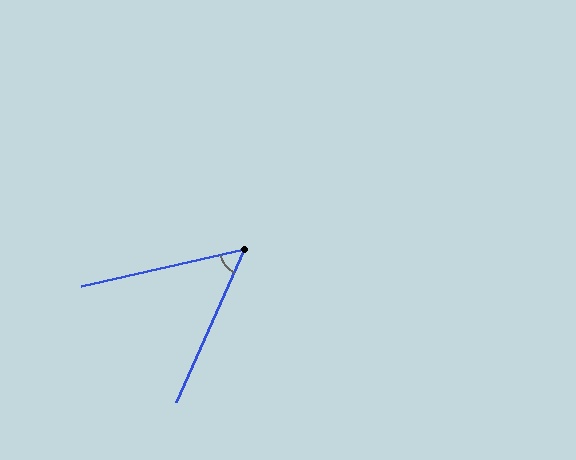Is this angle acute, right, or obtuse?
It is acute.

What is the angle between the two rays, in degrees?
Approximately 53 degrees.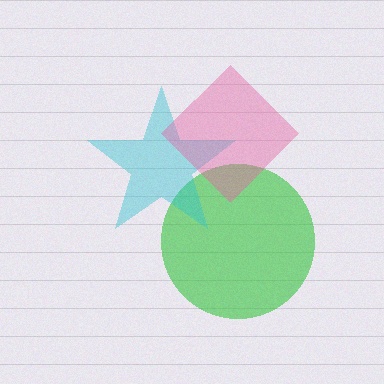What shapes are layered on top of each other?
The layered shapes are: a green circle, a cyan star, a pink diamond.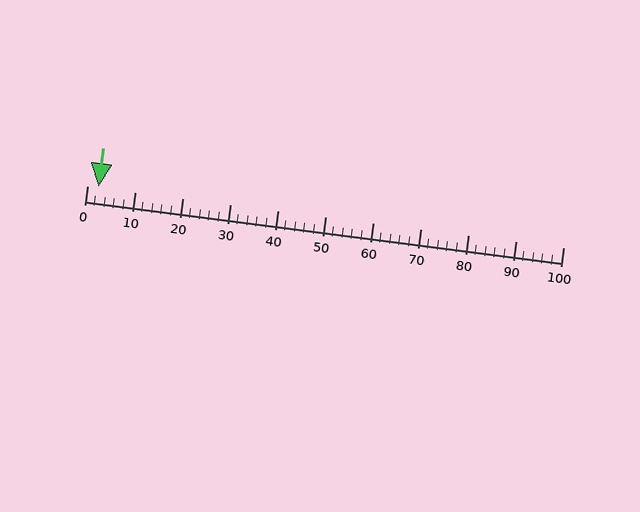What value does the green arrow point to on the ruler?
The green arrow points to approximately 2.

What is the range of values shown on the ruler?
The ruler shows values from 0 to 100.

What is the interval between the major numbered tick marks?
The major tick marks are spaced 10 units apart.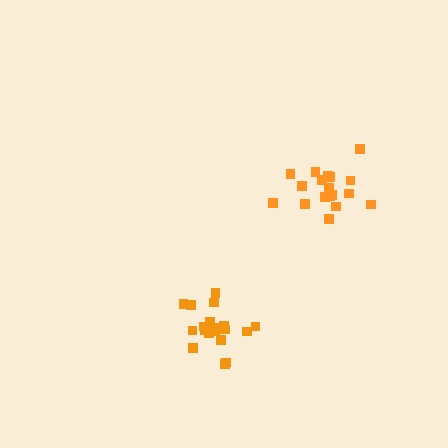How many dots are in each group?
Group 1: 19 dots, Group 2: 21 dots (40 total).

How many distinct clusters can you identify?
There are 2 distinct clusters.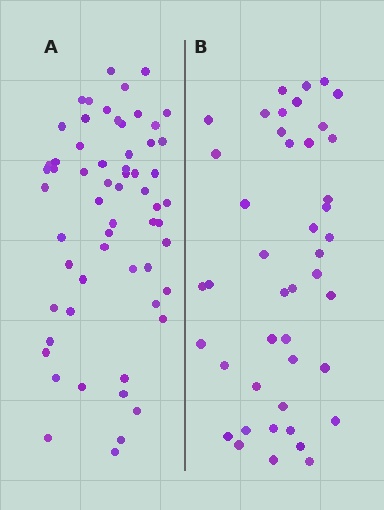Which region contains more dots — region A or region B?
Region A (the left region) has more dots.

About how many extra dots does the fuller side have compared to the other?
Region A has approximately 15 more dots than region B.